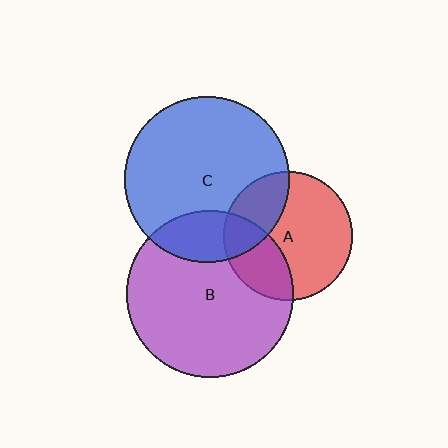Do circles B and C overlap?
Yes.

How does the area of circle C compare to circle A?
Approximately 1.7 times.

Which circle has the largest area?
Circle B (purple).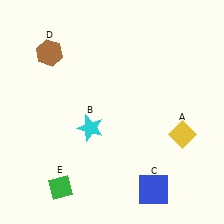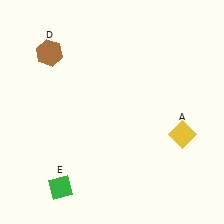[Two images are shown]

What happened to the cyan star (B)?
The cyan star (B) was removed in Image 2. It was in the bottom-left area of Image 1.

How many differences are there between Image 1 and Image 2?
There are 2 differences between the two images.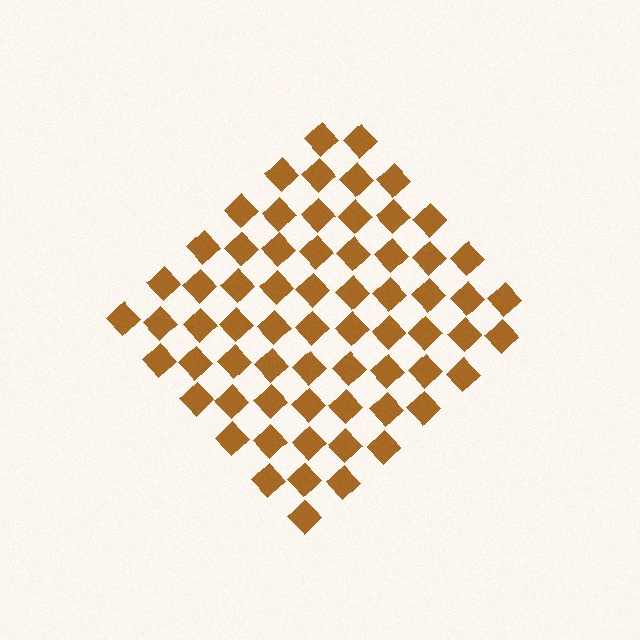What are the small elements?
The small elements are diamonds.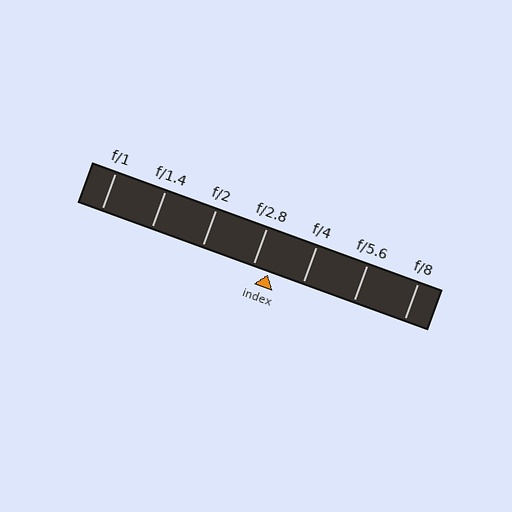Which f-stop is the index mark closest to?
The index mark is closest to f/2.8.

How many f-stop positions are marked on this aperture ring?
There are 7 f-stop positions marked.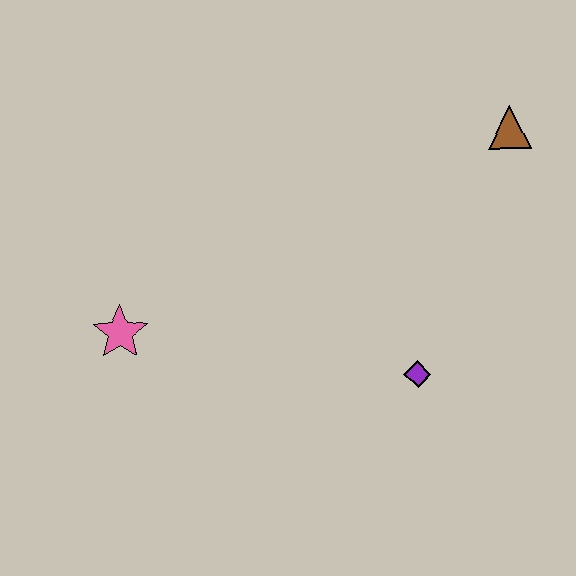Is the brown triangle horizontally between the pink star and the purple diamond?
No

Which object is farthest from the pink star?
The brown triangle is farthest from the pink star.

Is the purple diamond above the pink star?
No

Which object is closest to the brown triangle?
The purple diamond is closest to the brown triangle.